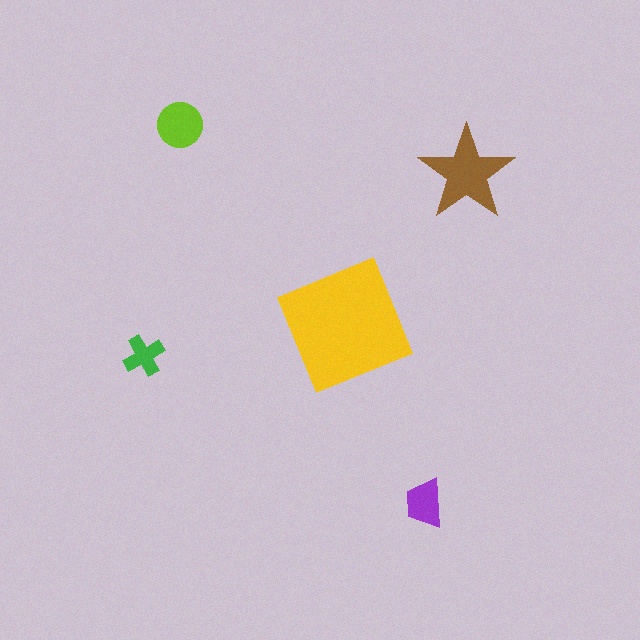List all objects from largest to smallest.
The yellow square, the brown star, the lime circle, the purple trapezoid, the green cross.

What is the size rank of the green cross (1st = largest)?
5th.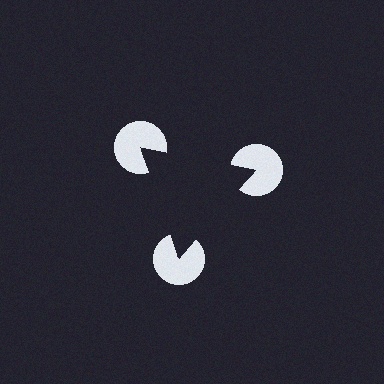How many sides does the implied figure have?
3 sides.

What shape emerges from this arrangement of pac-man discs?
An illusory triangle — its edges are inferred from the aligned wedge cuts in the pac-man discs, not physically drawn.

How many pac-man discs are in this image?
There are 3 — one at each vertex of the illusory triangle.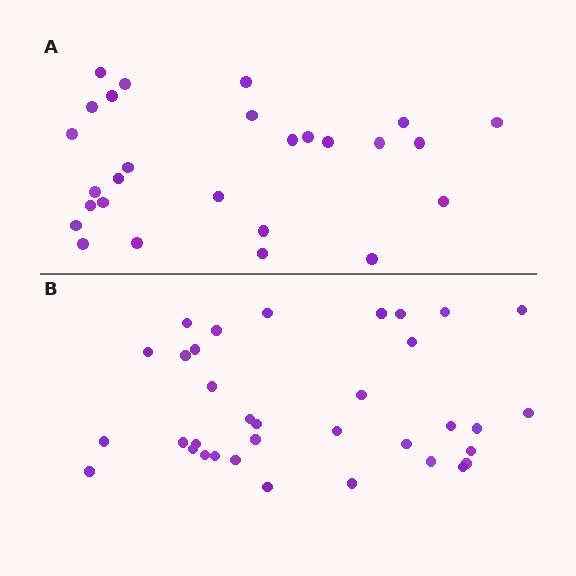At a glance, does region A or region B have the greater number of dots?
Region B (the bottom region) has more dots.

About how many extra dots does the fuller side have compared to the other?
Region B has roughly 8 or so more dots than region A.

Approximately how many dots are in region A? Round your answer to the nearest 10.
About 30 dots. (The exact count is 27, which rounds to 30.)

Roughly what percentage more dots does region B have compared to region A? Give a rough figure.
About 30% more.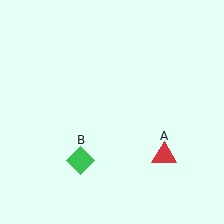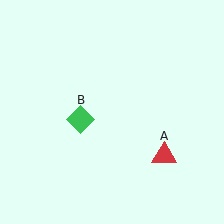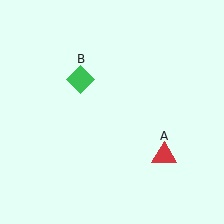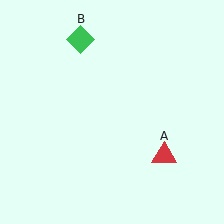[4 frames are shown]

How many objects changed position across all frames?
1 object changed position: green diamond (object B).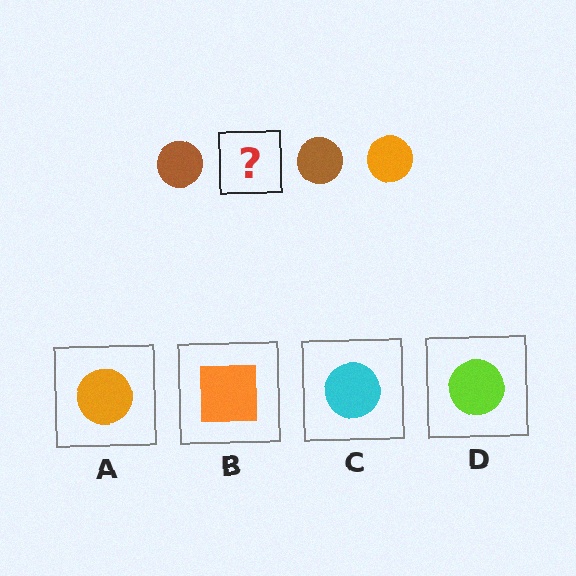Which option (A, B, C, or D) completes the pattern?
A.